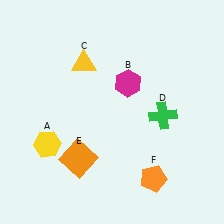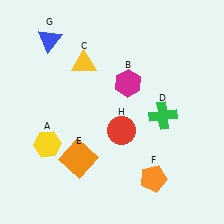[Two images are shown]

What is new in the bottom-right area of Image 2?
A red circle (H) was added in the bottom-right area of Image 2.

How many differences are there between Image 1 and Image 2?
There are 2 differences between the two images.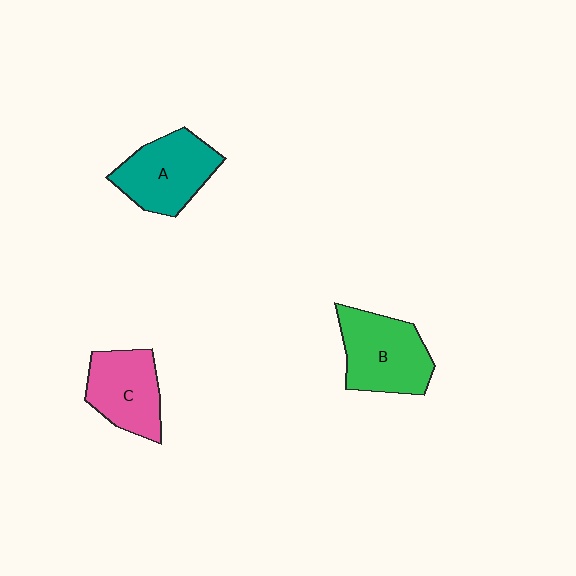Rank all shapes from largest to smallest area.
From largest to smallest: B (green), A (teal), C (pink).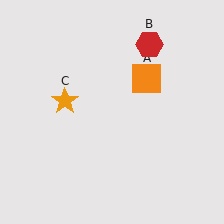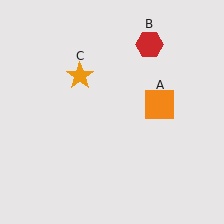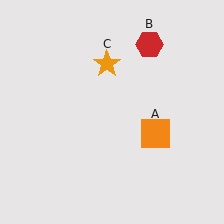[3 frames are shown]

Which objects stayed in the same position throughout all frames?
Red hexagon (object B) remained stationary.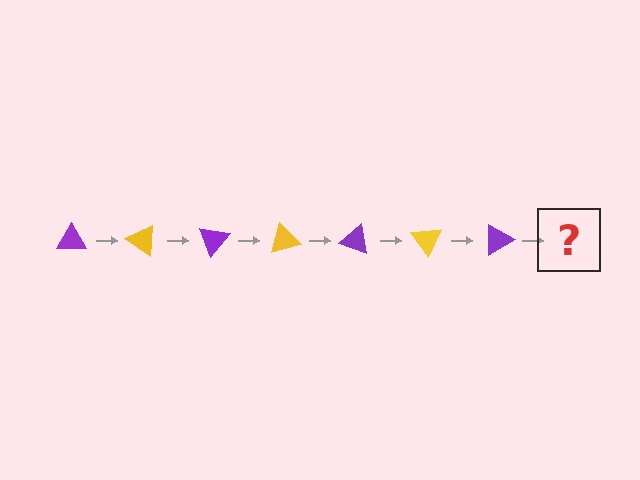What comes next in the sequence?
The next element should be a yellow triangle, rotated 245 degrees from the start.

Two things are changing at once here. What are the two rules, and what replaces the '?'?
The two rules are that it rotates 35 degrees each step and the color cycles through purple and yellow. The '?' should be a yellow triangle, rotated 245 degrees from the start.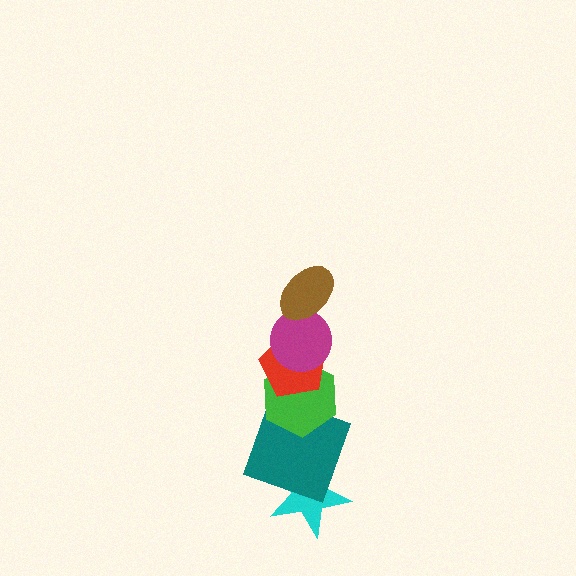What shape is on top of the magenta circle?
The brown ellipse is on top of the magenta circle.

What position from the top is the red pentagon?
The red pentagon is 3rd from the top.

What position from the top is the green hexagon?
The green hexagon is 4th from the top.